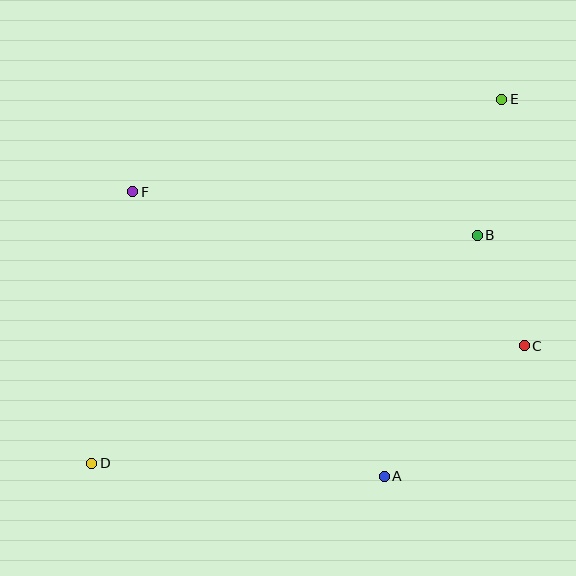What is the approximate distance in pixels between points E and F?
The distance between E and F is approximately 380 pixels.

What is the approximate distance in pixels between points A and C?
The distance between A and C is approximately 192 pixels.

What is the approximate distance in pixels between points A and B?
The distance between A and B is approximately 258 pixels.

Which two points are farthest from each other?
Points D and E are farthest from each other.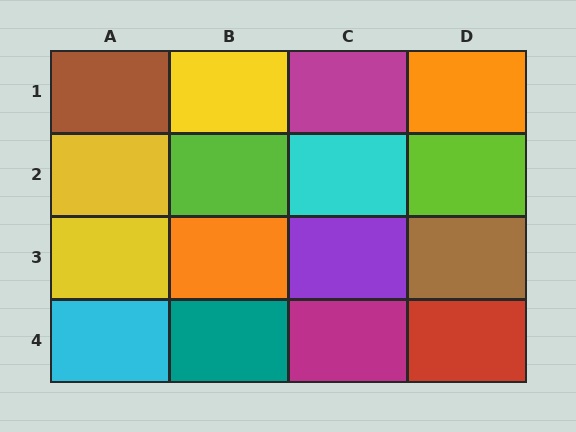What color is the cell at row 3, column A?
Yellow.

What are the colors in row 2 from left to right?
Yellow, lime, cyan, lime.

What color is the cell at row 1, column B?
Yellow.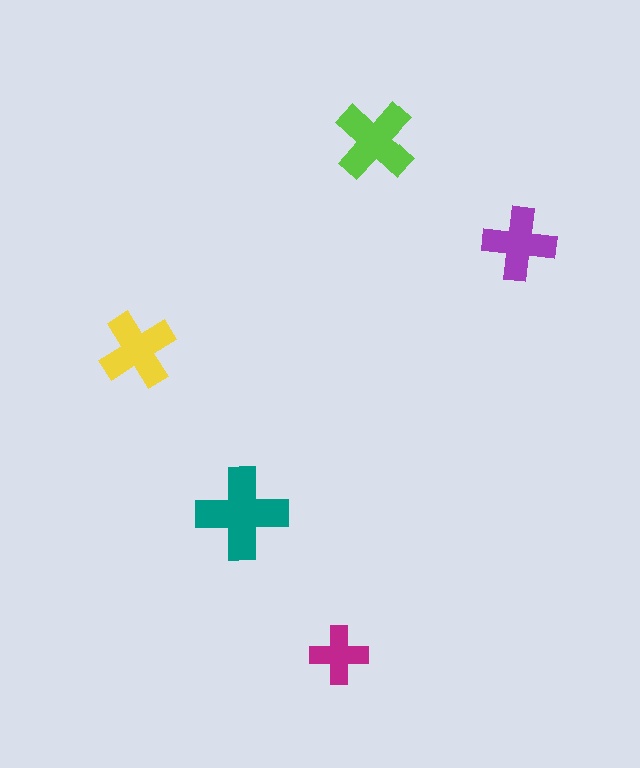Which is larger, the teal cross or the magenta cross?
The teal one.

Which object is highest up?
The lime cross is topmost.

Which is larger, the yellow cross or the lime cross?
The lime one.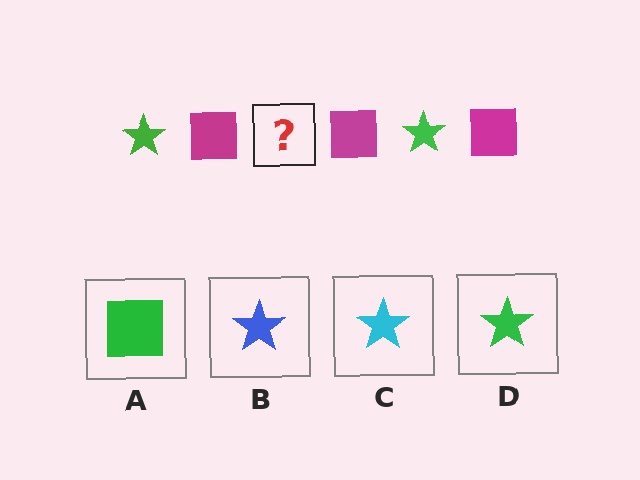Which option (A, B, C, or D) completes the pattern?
D.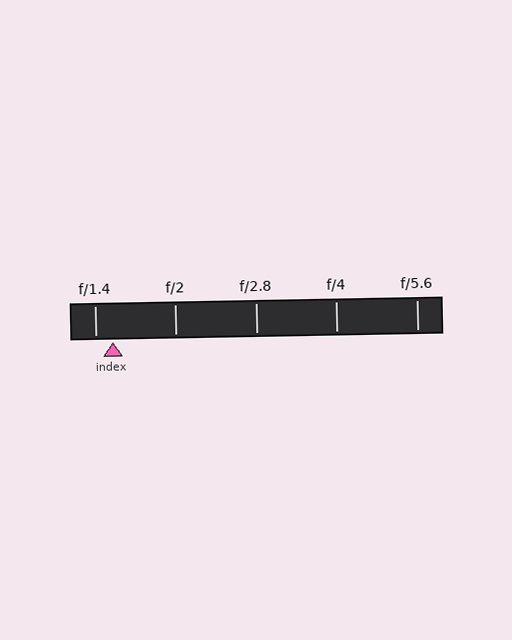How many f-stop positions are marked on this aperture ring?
There are 5 f-stop positions marked.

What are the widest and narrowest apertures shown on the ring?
The widest aperture shown is f/1.4 and the narrowest is f/5.6.